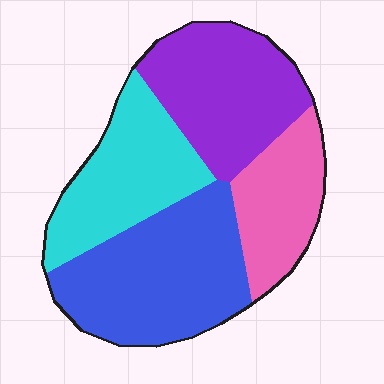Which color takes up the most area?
Blue, at roughly 35%.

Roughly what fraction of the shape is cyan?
Cyan takes up about one quarter (1/4) of the shape.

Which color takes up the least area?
Pink, at roughly 15%.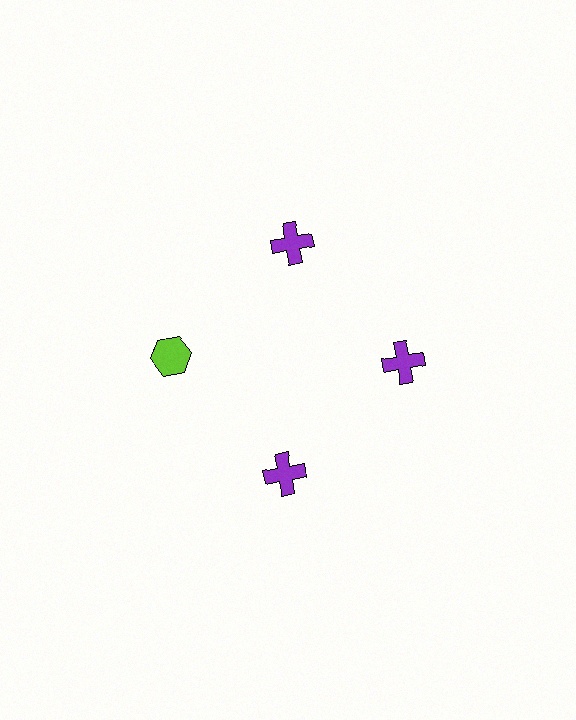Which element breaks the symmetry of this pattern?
The lime hexagon at roughly the 9 o'clock position breaks the symmetry. All other shapes are purple crosses.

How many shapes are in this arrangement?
There are 4 shapes arranged in a ring pattern.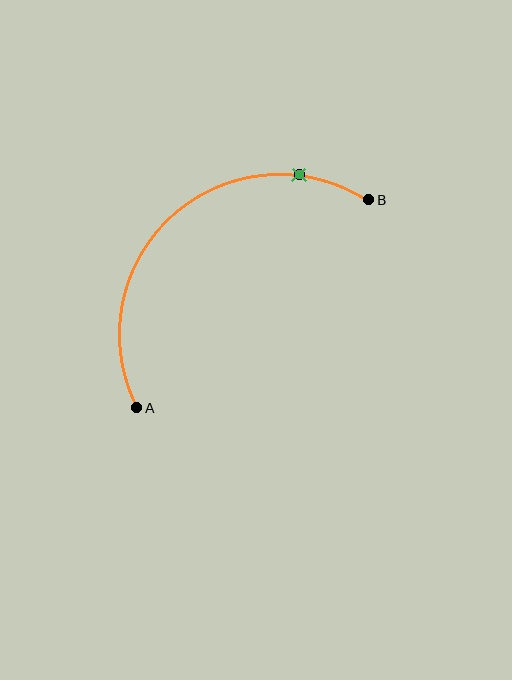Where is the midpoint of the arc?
The arc midpoint is the point on the curve farthest from the straight line joining A and B. It sits above and to the left of that line.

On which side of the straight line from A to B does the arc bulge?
The arc bulges above and to the left of the straight line connecting A and B.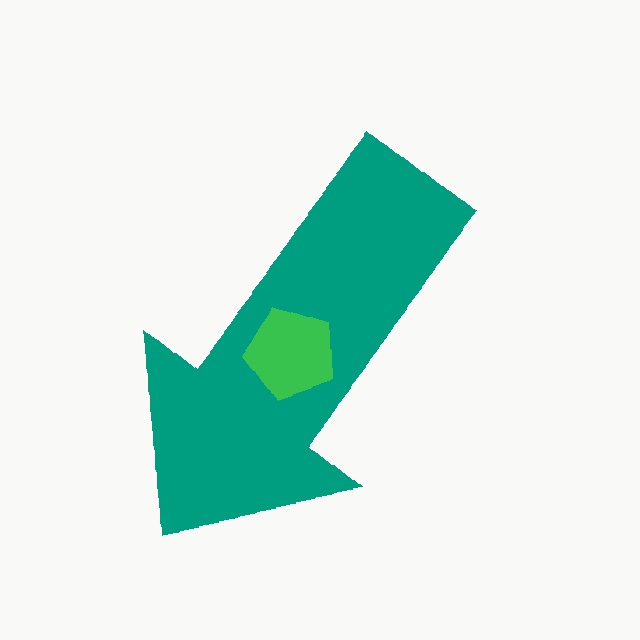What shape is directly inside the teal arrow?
The green pentagon.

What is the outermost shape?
The teal arrow.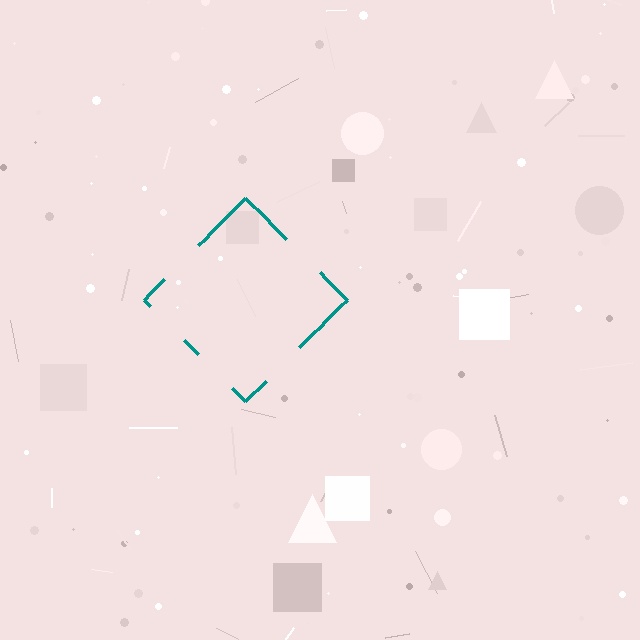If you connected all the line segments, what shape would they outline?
They would outline a diamond.